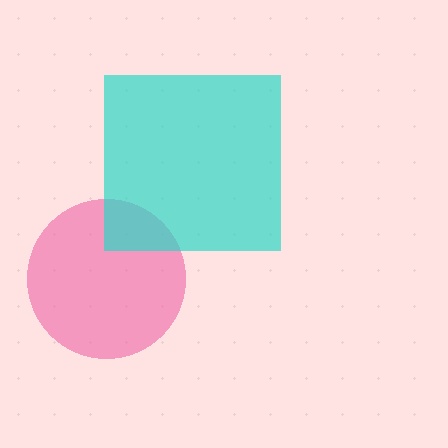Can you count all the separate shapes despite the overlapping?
Yes, there are 2 separate shapes.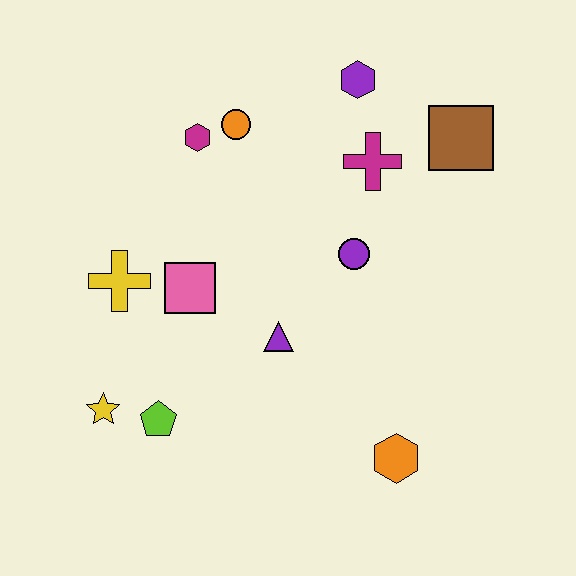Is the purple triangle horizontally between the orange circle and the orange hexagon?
Yes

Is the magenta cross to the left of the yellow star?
No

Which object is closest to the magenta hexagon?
The orange circle is closest to the magenta hexagon.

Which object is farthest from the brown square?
The yellow star is farthest from the brown square.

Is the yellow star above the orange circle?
No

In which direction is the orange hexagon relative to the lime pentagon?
The orange hexagon is to the right of the lime pentagon.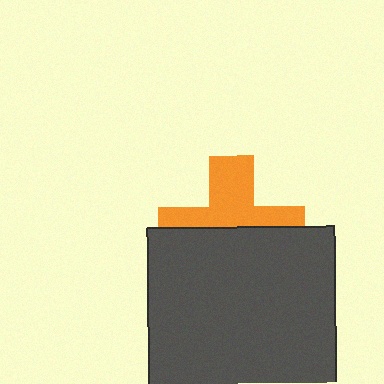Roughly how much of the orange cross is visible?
About half of it is visible (roughly 48%).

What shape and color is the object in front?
The object in front is a dark gray square.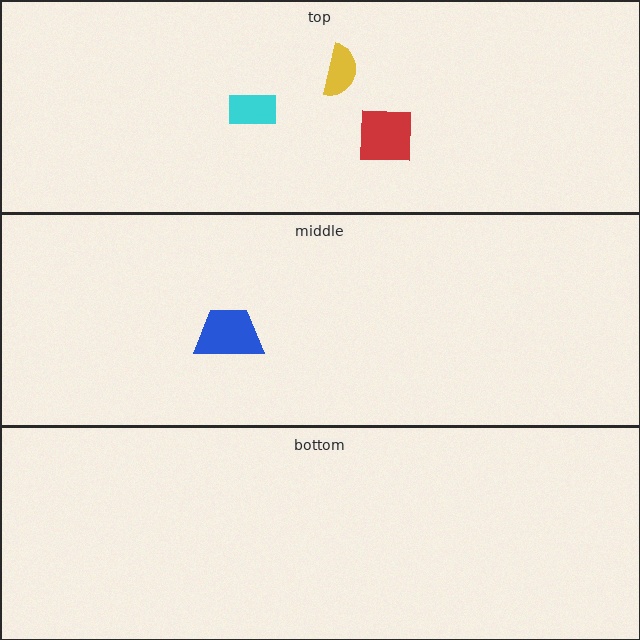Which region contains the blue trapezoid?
The middle region.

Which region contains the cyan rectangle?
The top region.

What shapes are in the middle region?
The blue trapezoid.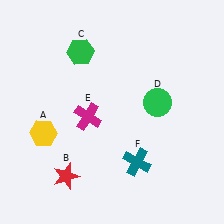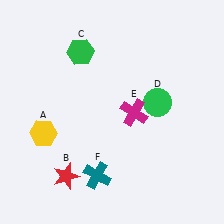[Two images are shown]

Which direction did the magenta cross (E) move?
The magenta cross (E) moved right.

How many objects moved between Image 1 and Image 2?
2 objects moved between the two images.